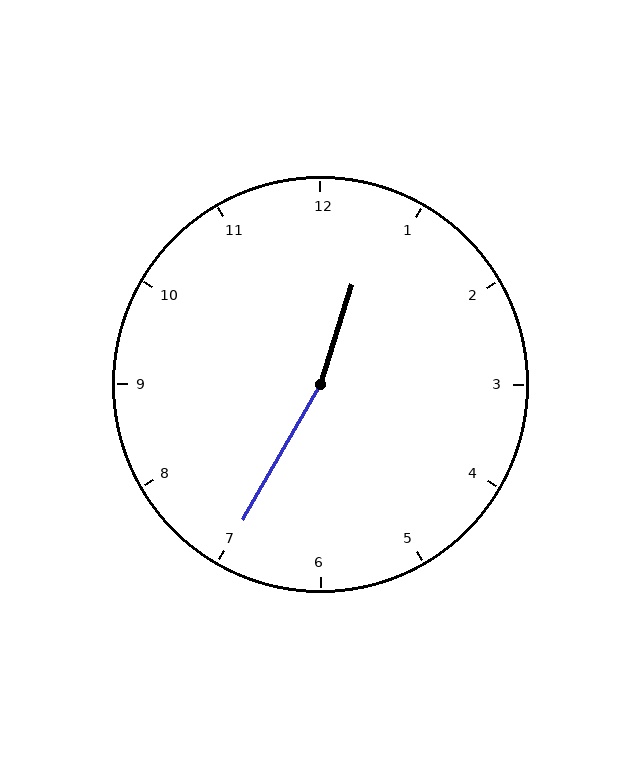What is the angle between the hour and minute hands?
Approximately 168 degrees.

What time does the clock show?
12:35.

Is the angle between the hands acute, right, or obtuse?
It is obtuse.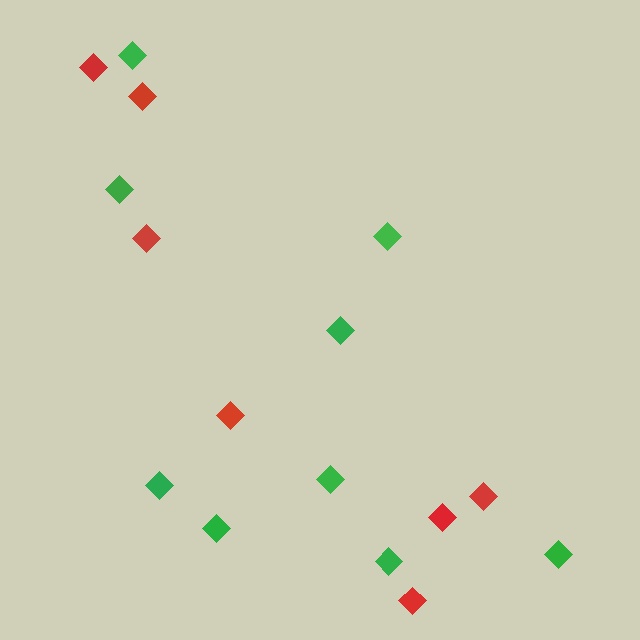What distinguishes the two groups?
There are 2 groups: one group of red diamonds (7) and one group of green diamonds (9).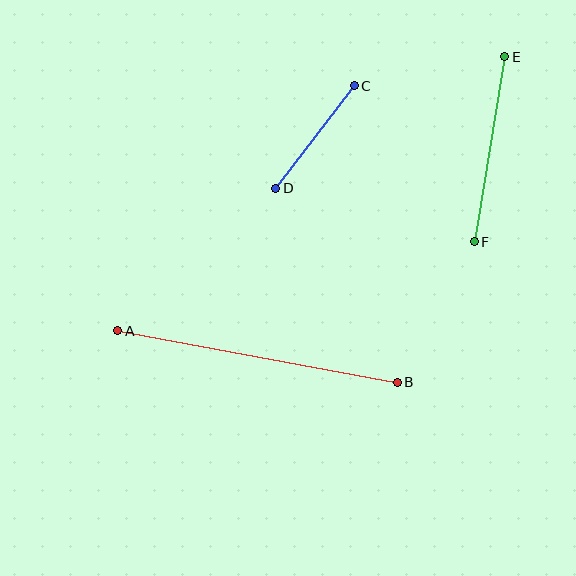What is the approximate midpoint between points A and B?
The midpoint is at approximately (257, 356) pixels.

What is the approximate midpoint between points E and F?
The midpoint is at approximately (489, 149) pixels.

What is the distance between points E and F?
The distance is approximately 188 pixels.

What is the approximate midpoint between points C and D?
The midpoint is at approximately (315, 137) pixels.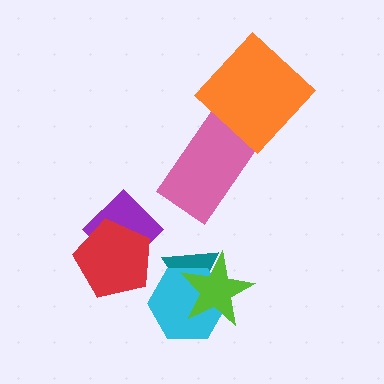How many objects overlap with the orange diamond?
0 objects overlap with the orange diamond.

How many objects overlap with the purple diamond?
1 object overlaps with the purple diamond.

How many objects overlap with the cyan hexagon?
2 objects overlap with the cyan hexagon.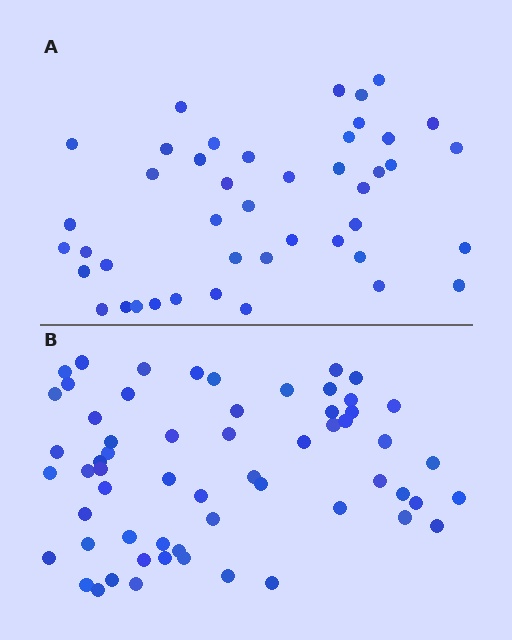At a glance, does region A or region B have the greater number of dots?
Region B (the bottom region) has more dots.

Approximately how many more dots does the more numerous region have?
Region B has approximately 15 more dots than region A.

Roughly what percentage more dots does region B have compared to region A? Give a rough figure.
About 35% more.